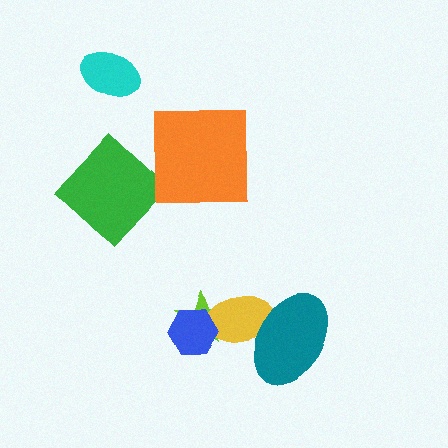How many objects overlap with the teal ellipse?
1 object overlaps with the teal ellipse.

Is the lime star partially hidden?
Yes, it is partially covered by another shape.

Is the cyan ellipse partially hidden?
No, no other shape covers it.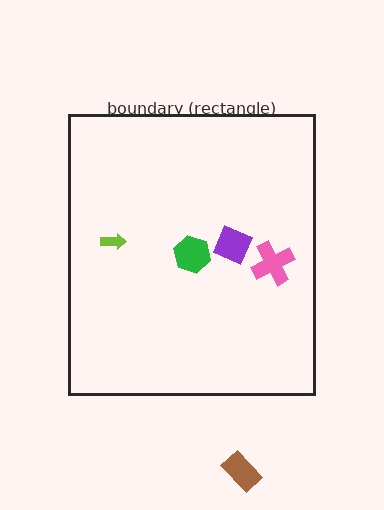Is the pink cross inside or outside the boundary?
Inside.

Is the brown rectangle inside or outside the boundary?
Outside.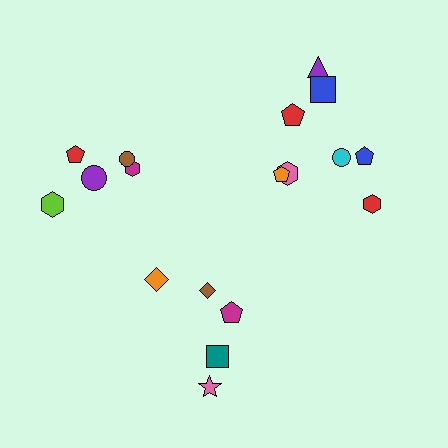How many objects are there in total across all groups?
There are 18 objects.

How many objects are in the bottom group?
There are 5 objects.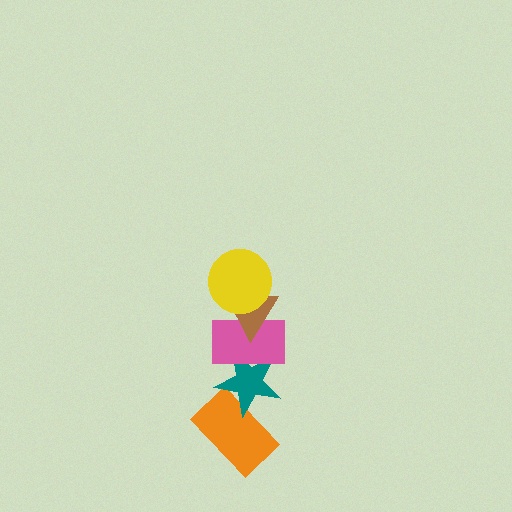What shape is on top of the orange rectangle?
The teal star is on top of the orange rectangle.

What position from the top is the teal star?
The teal star is 4th from the top.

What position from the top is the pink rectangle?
The pink rectangle is 3rd from the top.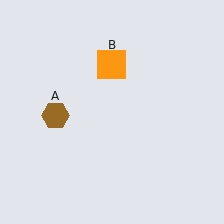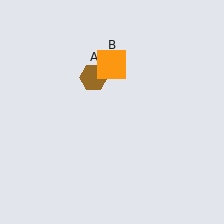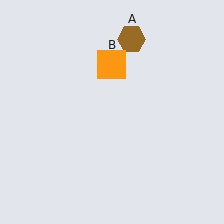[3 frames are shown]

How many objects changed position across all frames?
1 object changed position: brown hexagon (object A).